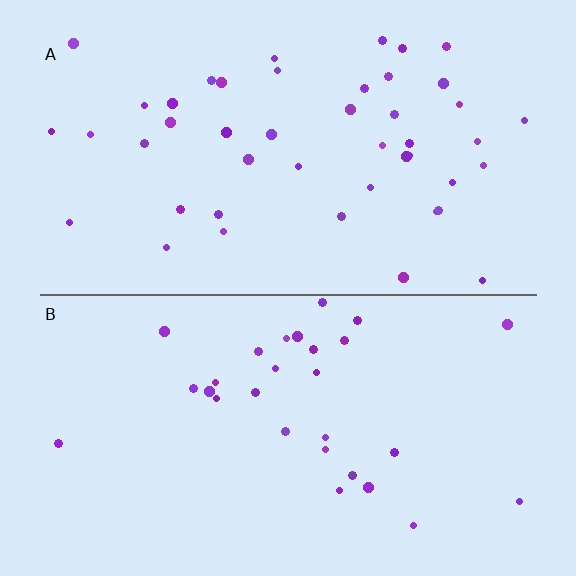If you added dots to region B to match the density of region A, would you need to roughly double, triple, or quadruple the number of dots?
Approximately double.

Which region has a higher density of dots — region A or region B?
A (the top).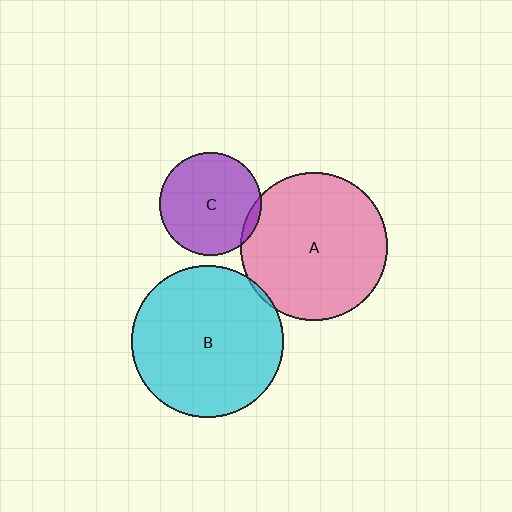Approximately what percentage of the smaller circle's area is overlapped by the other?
Approximately 5%.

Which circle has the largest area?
Circle B (cyan).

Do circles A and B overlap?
Yes.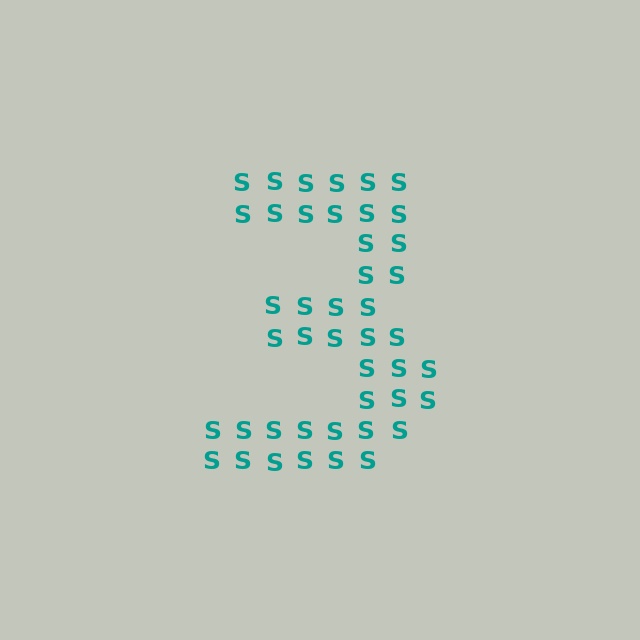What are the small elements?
The small elements are letter S's.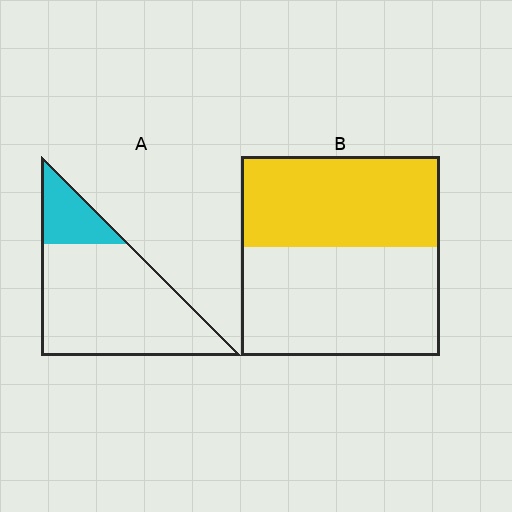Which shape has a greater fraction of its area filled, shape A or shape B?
Shape B.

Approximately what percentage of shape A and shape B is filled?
A is approximately 20% and B is approximately 45%.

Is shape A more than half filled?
No.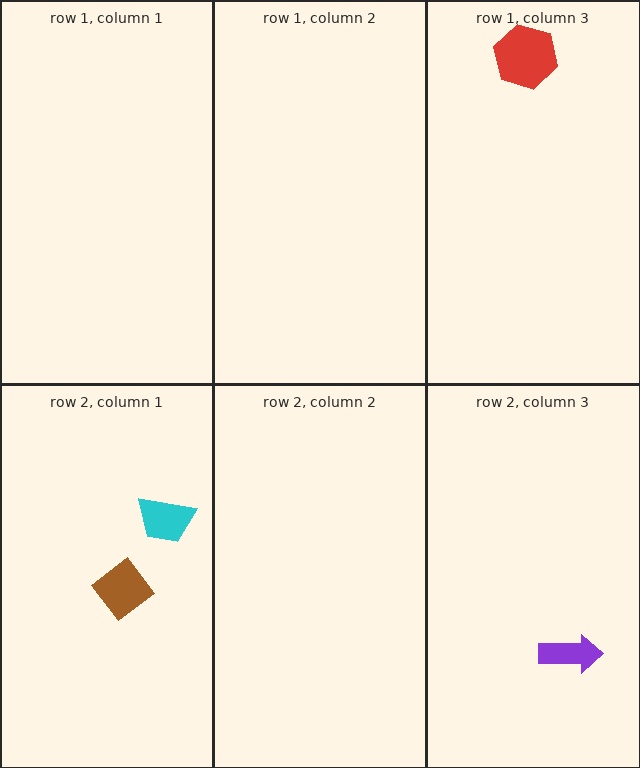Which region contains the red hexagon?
The row 1, column 3 region.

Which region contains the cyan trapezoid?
The row 2, column 1 region.